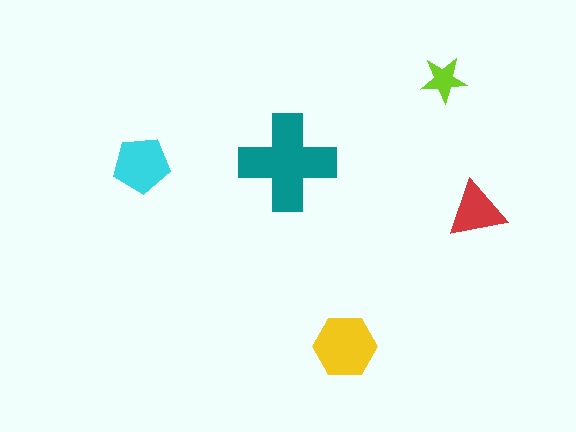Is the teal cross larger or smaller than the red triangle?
Larger.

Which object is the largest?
The teal cross.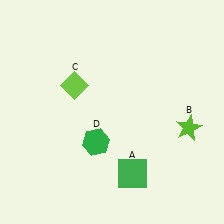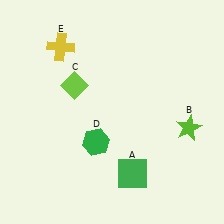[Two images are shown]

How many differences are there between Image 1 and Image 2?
There is 1 difference between the two images.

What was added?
A yellow cross (E) was added in Image 2.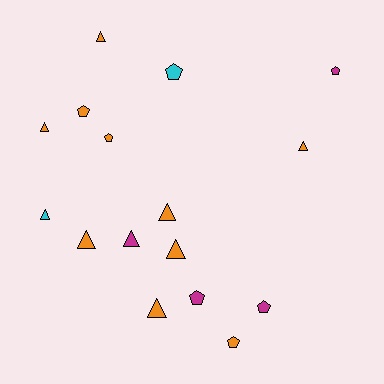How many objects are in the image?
There are 16 objects.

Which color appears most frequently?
Orange, with 10 objects.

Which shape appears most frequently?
Triangle, with 9 objects.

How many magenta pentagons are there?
There are 3 magenta pentagons.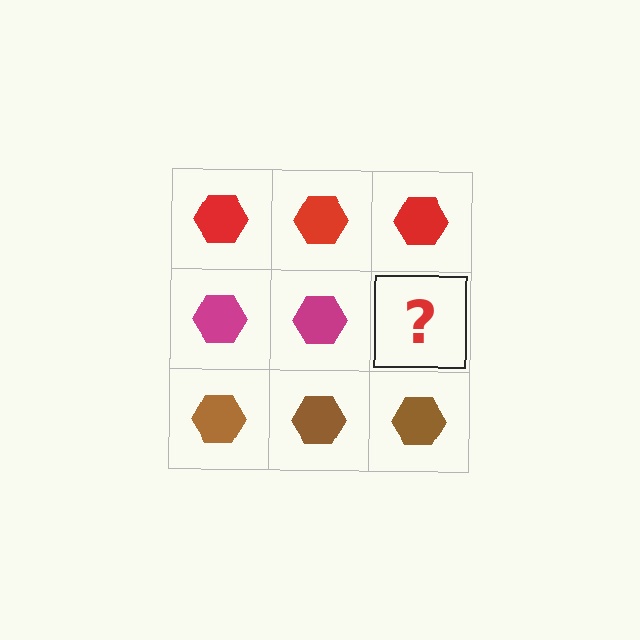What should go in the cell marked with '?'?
The missing cell should contain a magenta hexagon.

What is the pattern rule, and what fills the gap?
The rule is that each row has a consistent color. The gap should be filled with a magenta hexagon.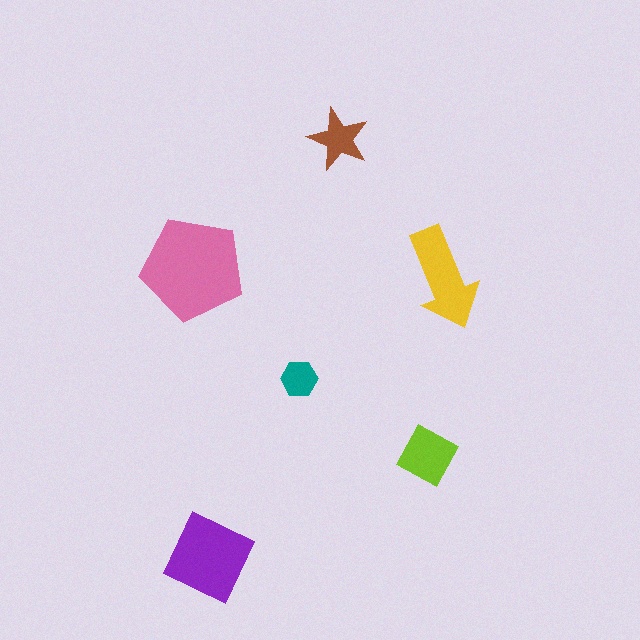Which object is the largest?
The pink pentagon.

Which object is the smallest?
The teal hexagon.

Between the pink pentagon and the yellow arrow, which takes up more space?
The pink pentagon.